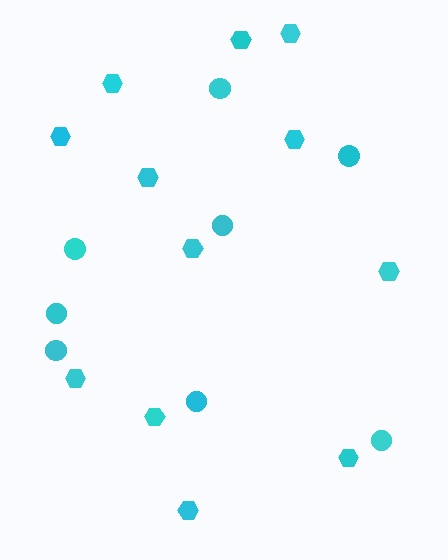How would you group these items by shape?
There are 2 groups: one group of hexagons (12) and one group of circles (8).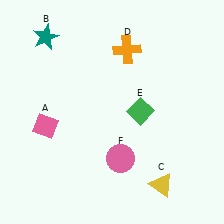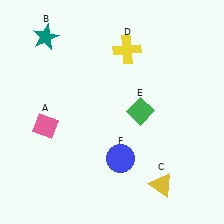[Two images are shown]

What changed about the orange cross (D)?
In Image 1, D is orange. In Image 2, it changed to yellow.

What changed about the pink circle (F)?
In Image 1, F is pink. In Image 2, it changed to blue.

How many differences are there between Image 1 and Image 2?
There are 2 differences between the two images.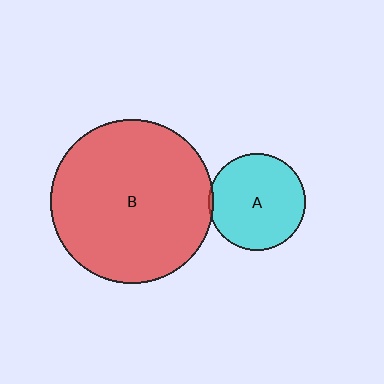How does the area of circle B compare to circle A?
Approximately 2.9 times.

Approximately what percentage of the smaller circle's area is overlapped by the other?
Approximately 5%.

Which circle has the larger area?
Circle B (red).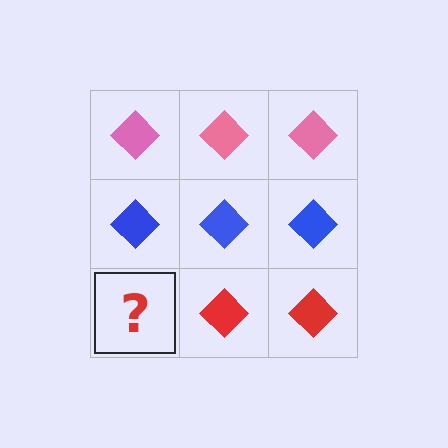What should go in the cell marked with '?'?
The missing cell should contain a red diamond.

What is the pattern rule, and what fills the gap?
The rule is that each row has a consistent color. The gap should be filled with a red diamond.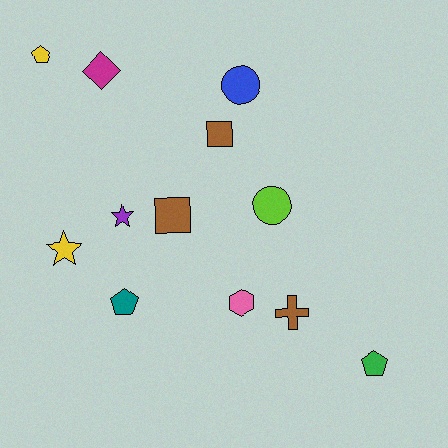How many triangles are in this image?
There are no triangles.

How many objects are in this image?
There are 12 objects.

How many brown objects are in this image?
There are 3 brown objects.